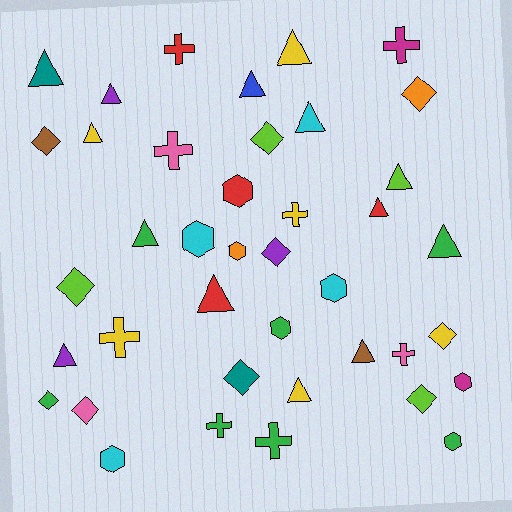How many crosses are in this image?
There are 8 crosses.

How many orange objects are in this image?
There are 2 orange objects.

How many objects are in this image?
There are 40 objects.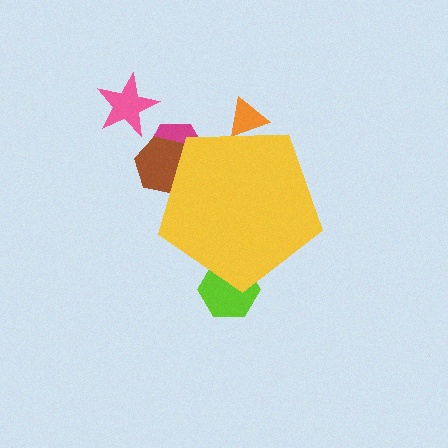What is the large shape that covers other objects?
A yellow pentagon.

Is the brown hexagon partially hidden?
Yes, the brown hexagon is partially hidden behind the yellow pentagon.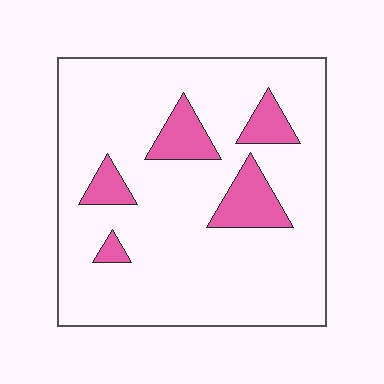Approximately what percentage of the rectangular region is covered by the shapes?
Approximately 15%.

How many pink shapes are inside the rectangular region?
5.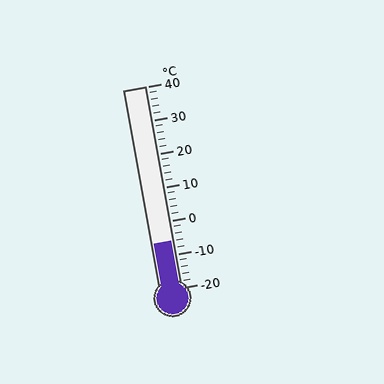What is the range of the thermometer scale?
The thermometer scale ranges from -20°C to 40°C.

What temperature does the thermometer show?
The thermometer shows approximately -6°C.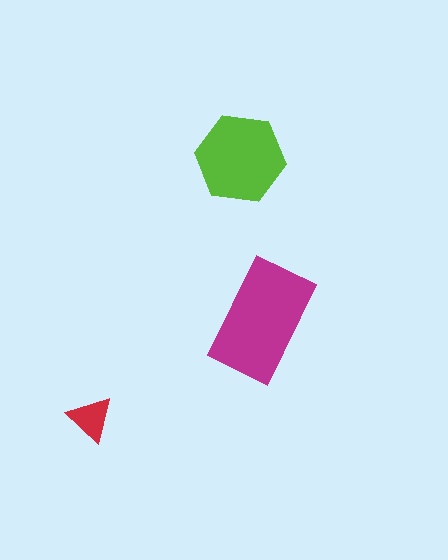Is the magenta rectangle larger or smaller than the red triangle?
Larger.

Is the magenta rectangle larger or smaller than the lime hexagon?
Larger.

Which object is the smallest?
The red triangle.